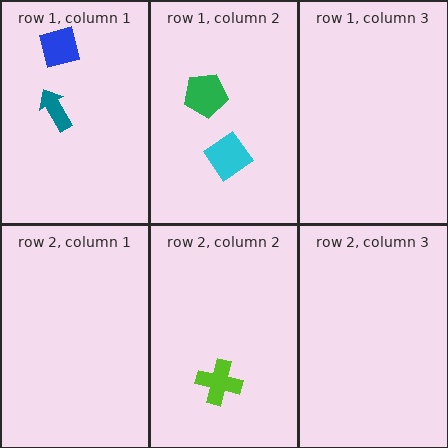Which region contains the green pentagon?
The row 1, column 2 region.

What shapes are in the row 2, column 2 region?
The lime cross.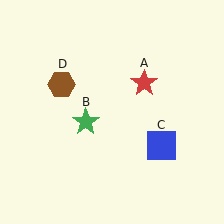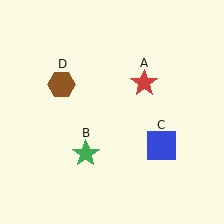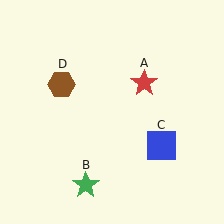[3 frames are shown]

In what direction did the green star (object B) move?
The green star (object B) moved down.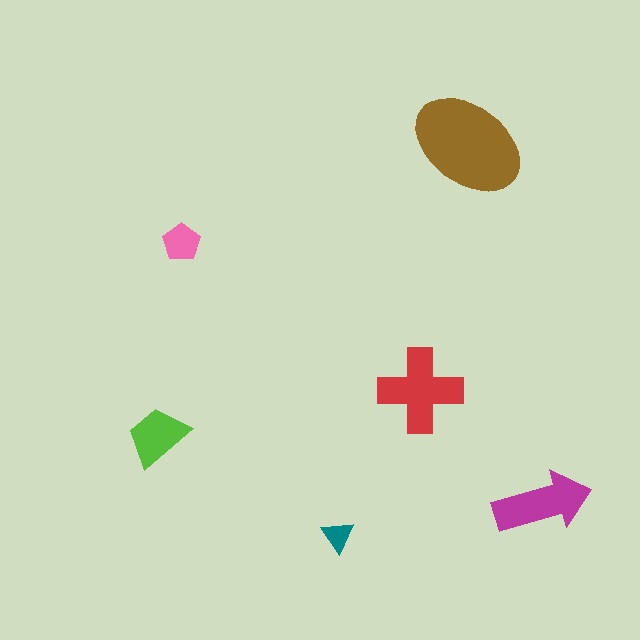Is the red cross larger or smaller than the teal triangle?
Larger.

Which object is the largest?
The brown ellipse.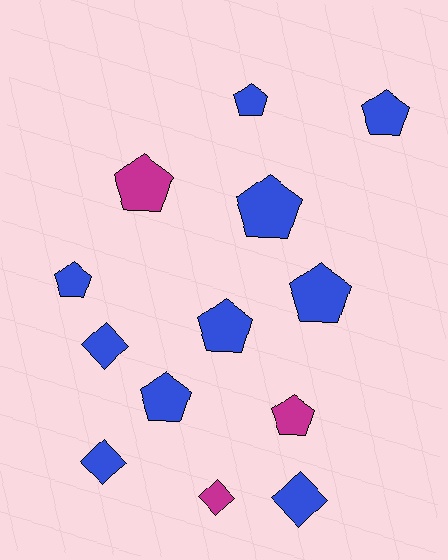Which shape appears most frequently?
Pentagon, with 9 objects.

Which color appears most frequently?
Blue, with 10 objects.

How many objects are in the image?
There are 13 objects.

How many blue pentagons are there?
There are 7 blue pentagons.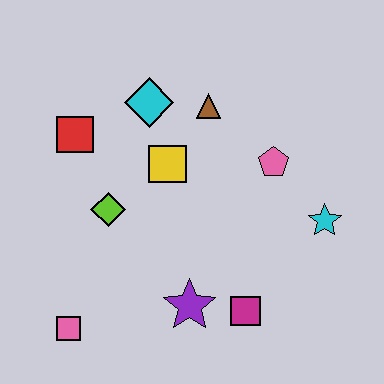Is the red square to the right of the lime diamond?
No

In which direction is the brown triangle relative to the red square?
The brown triangle is to the right of the red square.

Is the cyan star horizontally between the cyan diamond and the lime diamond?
No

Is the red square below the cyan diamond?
Yes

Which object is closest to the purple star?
The magenta square is closest to the purple star.